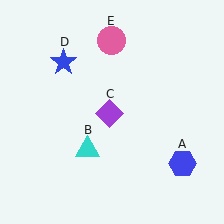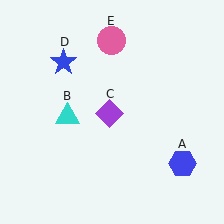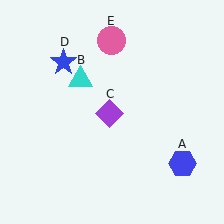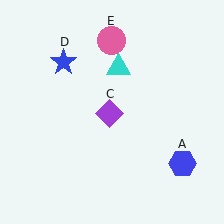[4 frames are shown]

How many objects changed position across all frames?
1 object changed position: cyan triangle (object B).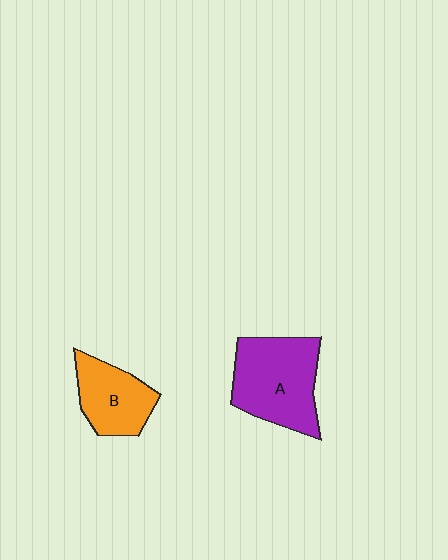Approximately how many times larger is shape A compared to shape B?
Approximately 1.5 times.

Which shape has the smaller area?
Shape B (orange).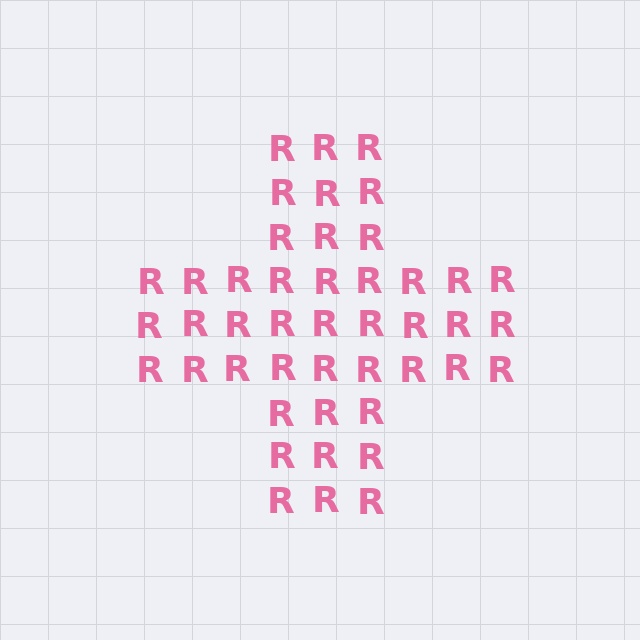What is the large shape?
The large shape is a cross.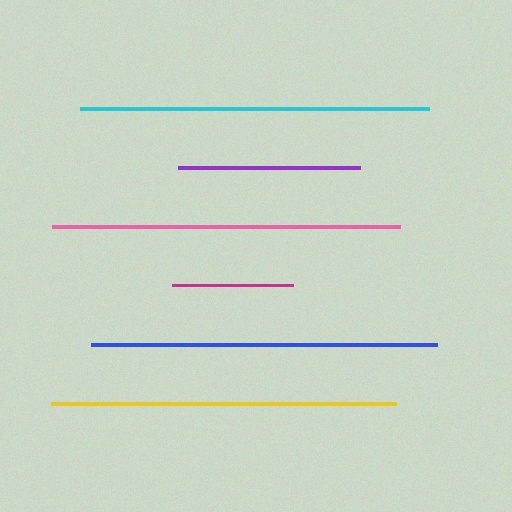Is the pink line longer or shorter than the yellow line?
The pink line is longer than the yellow line.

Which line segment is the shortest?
The magenta line is the shortest at approximately 121 pixels.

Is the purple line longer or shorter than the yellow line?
The yellow line is longer than the purple line.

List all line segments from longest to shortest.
From longest to shortest: cyan, pink, blue, yellow, purple, magenta.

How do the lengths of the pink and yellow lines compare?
The pink and yellow lines are approximately the same length.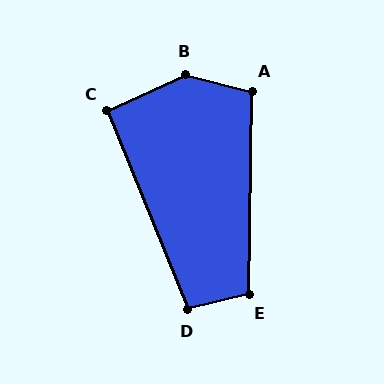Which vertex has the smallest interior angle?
C, at approximately 93 degrees.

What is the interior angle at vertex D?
Approximately 99 degrees (obtuse).